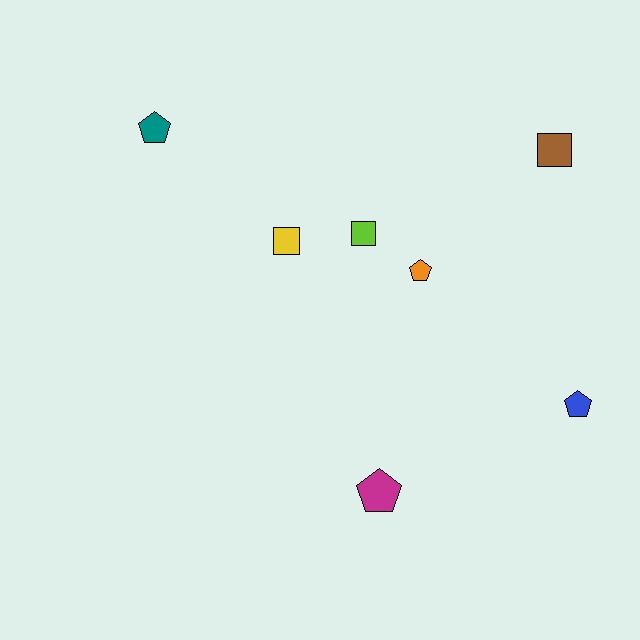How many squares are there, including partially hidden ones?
There are 3 squares.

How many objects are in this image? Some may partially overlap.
There are 7 objects.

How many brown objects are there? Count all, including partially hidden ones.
There is 1 brown object.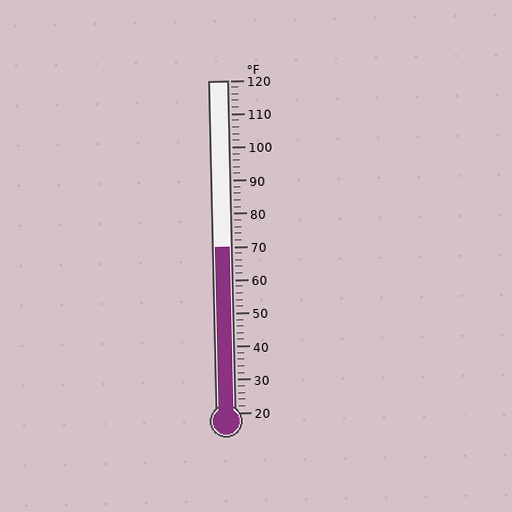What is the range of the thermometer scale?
The thermometer scale ranges from 20°F to 120°F.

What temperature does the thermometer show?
The thermometer shows approximately 70°F.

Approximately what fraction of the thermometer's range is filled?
The thermometer is filled to approximately 50% of its range.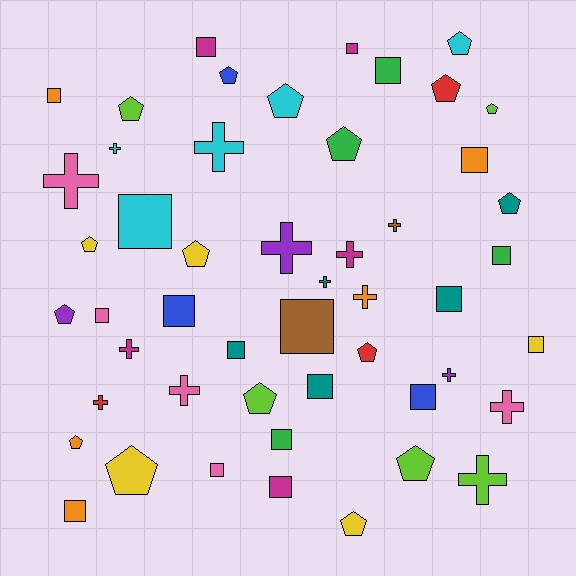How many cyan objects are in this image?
There are 5 cyan objects.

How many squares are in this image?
There are 19 squares.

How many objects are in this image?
There are 50 objects.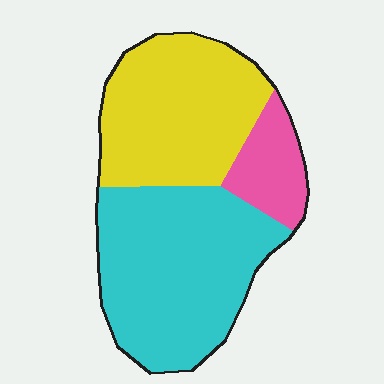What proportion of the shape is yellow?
Yellow takes up about two fifths (2/5) of the shape.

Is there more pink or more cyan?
Cyan.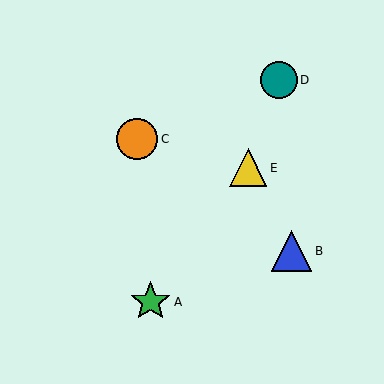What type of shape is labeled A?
Shape A is a green star.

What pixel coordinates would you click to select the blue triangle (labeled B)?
Click at (292, 251) to select the blue triangle B.